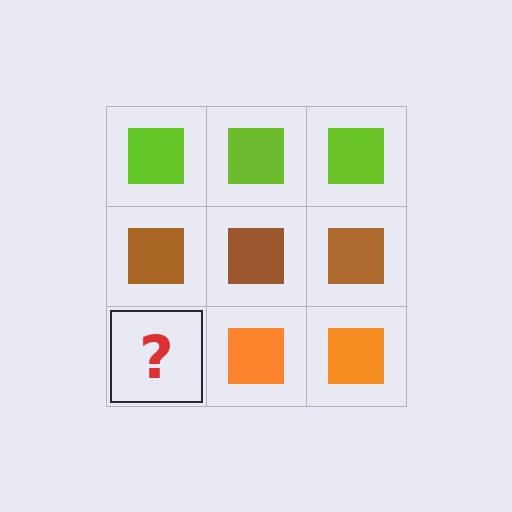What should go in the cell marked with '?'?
The missing cell should contain an orange square.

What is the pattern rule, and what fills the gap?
The rule is that each row has a consistent color. The gap should be filled with an orange square.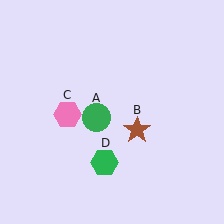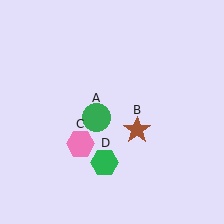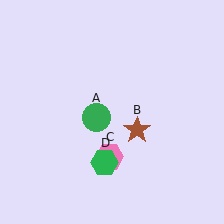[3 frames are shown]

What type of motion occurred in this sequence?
The pink hexagon (object C) rotated counterclockwise around the center of the scene.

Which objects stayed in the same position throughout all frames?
Green circle (object A) and brown star (object B) and green hexagon (object D) remained stationary.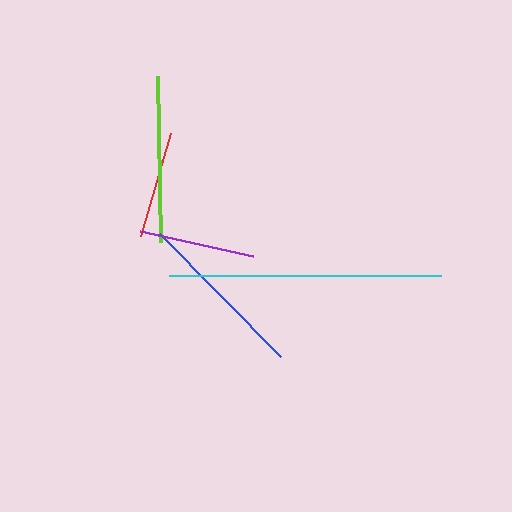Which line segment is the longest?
The cyan line is the longest at approximately 272 pixels.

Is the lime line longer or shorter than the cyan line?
The cyan line is longer than the lime line.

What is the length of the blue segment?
The blue segment is approximately 172 pixels long.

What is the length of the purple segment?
The purple segment is approximately 115 pixels long.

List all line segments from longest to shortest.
From longest to shortest: cyan, blue, lime, purple, red.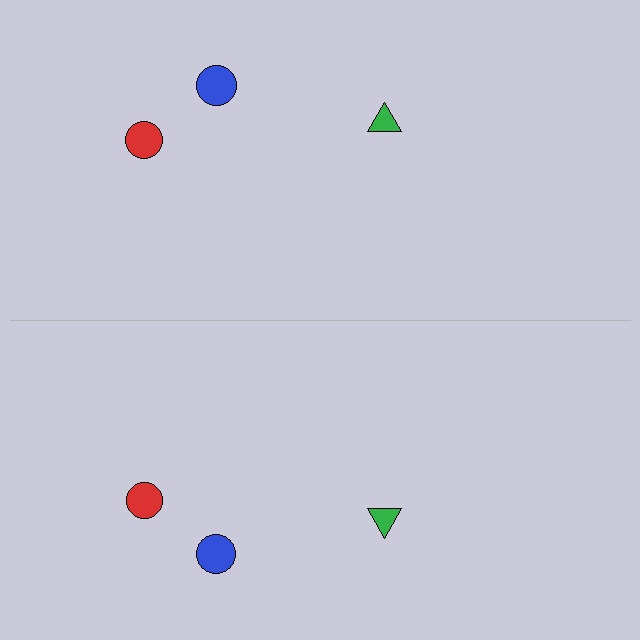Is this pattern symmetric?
Yes, this pattern has bilateral (reflection) symmetry.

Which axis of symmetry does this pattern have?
The pattern has a horizontal axis of symmetry running through the center of the image.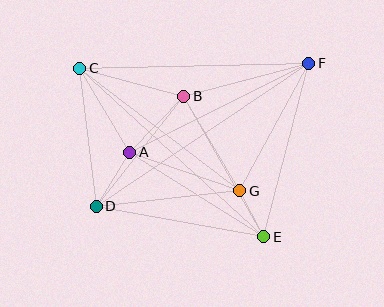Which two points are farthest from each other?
Points D and F are farthest from each other.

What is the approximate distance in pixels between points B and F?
The distance between B and F is approximately 129 pixels.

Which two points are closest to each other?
Points E and G are closest to each other.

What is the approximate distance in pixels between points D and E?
The distance between D and E is approximately 170 pixels.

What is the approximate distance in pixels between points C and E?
The distance between C and E is approximately 249 pixels.